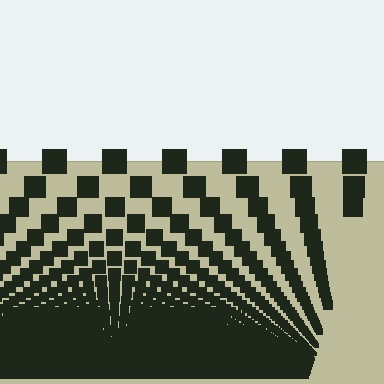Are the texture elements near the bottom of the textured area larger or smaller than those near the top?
Smaller. The gradient is inverted — elements near the bottom are smaller and denser.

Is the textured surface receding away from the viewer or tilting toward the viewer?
The surface appears to tilt toward the viewer. Texture elements get larger and sparser toward the top.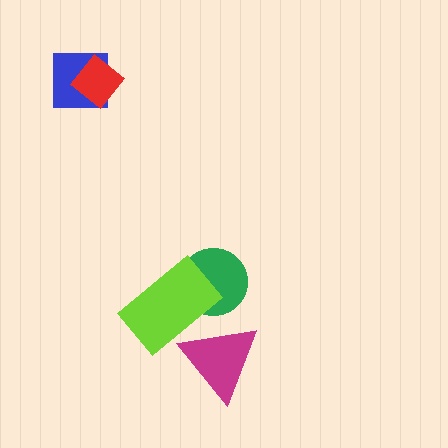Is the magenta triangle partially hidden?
Yes, it is partially covered by another shape.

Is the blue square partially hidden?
Yes, it is partially covered by another shape.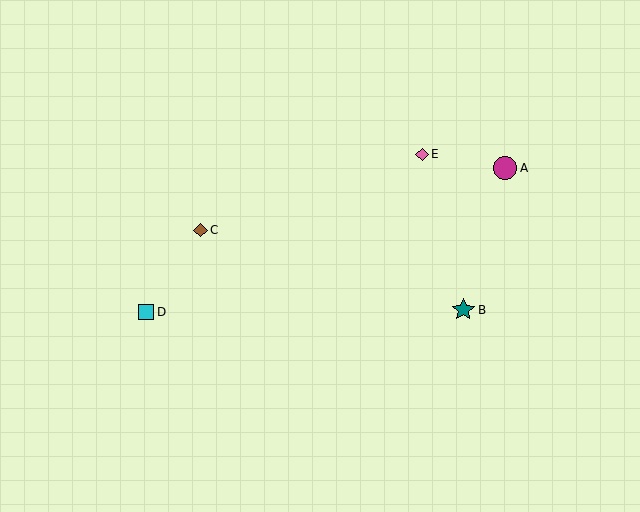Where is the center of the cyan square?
The center of the cyan square is at (146, 312).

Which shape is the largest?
The magenta circle (labeled A) is the largest.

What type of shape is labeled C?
Shape C is a brown diamond.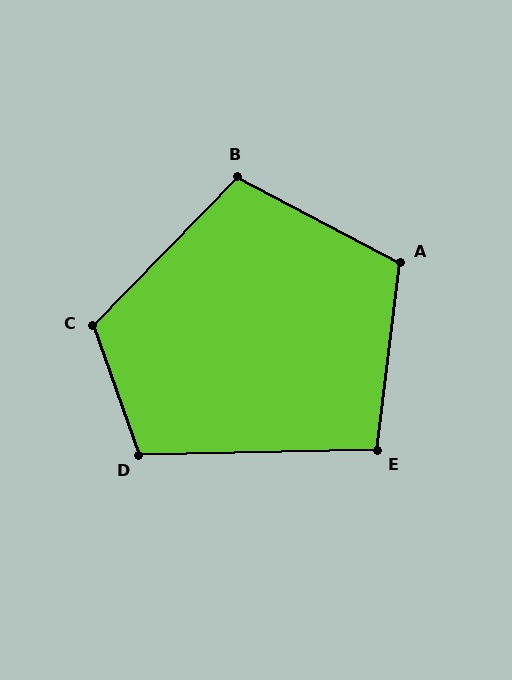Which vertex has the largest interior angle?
C, at approximately 116 degrees.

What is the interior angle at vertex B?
Approximately 106 degrees (obtuse).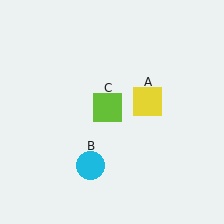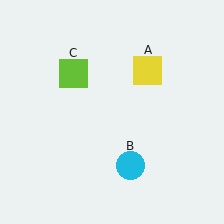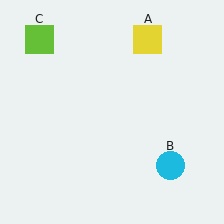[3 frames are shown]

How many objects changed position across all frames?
3 objects changed position: yellow square (object A), cyan circle (object B), lime square (object C).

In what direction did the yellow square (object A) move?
The yellow square (object A) moved up.